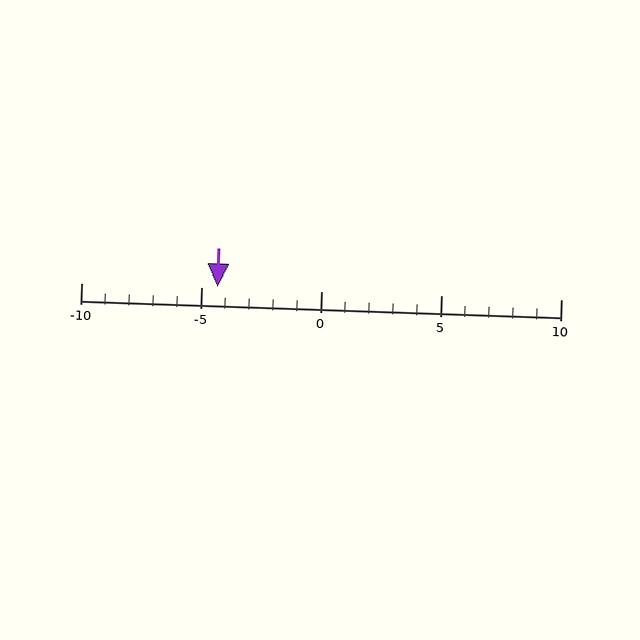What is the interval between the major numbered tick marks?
The major tick marks are spaced 5 units apart.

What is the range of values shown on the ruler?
The ruler shows values from -10 to 10.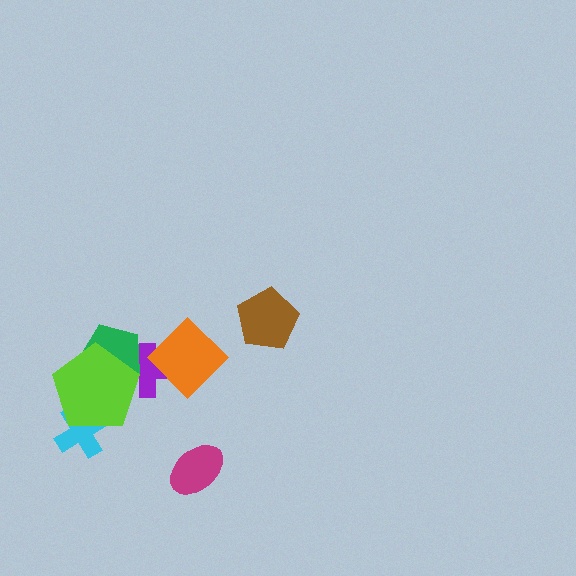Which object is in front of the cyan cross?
The lime pentagon is in front of the cyan cross.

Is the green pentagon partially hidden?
Yes, it is partially covered by another shape.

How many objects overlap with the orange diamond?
1 object overlaps with the orange diamond.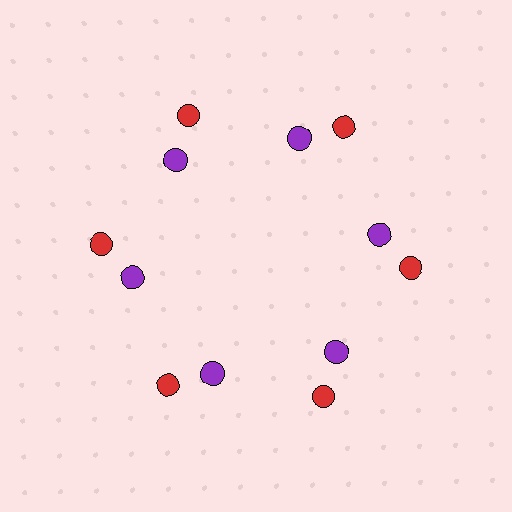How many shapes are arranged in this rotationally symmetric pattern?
There are 12 shapes, arranged in 6 groups of 2.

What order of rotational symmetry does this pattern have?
This pattern has 6-fold rotational symmetry.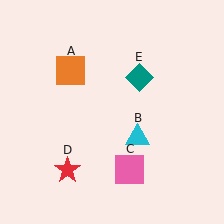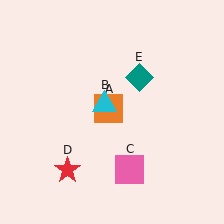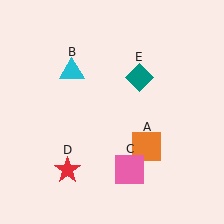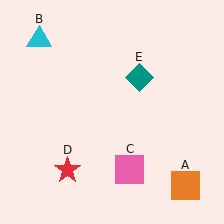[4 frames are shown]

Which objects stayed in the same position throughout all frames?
Pink square (object C) and red star (object D) and teal diamond (object E) remained stationary.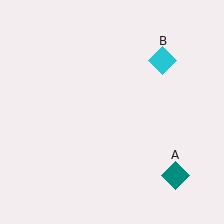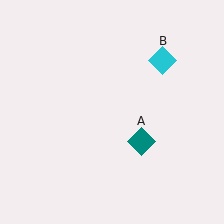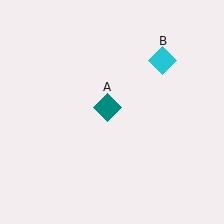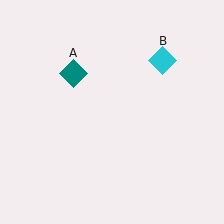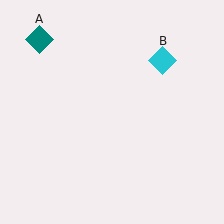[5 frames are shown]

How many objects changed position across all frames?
1 object changed position: teal diamond (object A).